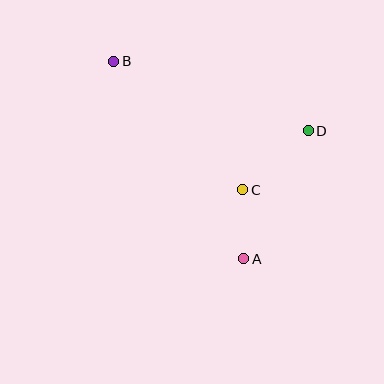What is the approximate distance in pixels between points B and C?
The distance between B and C is approximately 182 pixels.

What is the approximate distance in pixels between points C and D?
The distance between C and D is approximately 88 pixels.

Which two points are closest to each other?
Points A and C are closest to each other.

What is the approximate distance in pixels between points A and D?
The distance between A and D is approximately 143 pixels.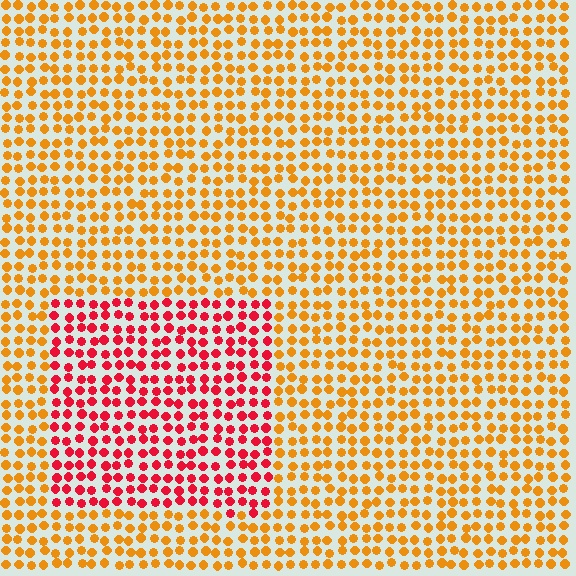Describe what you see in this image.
The image is filled with small orange elements in a uniform arrangement. A rectangle-shaped region is visible where the elements are tinted to a slightly different hue, forming a subtle color boundary.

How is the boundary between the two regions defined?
The boundary is defined purely by a slight shift in hue (about 45 degrees). Spacing, size, and orientation are identical on both sides.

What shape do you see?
I see a rectangle.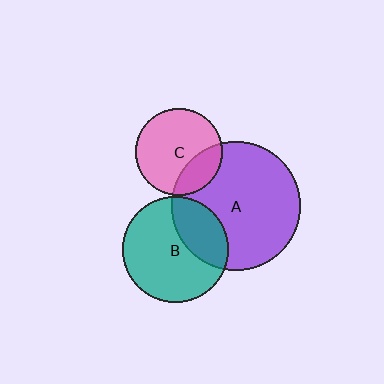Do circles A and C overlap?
Yes.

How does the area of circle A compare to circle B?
Approximately 1.5 times.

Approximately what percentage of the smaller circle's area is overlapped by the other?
Approximately 25%.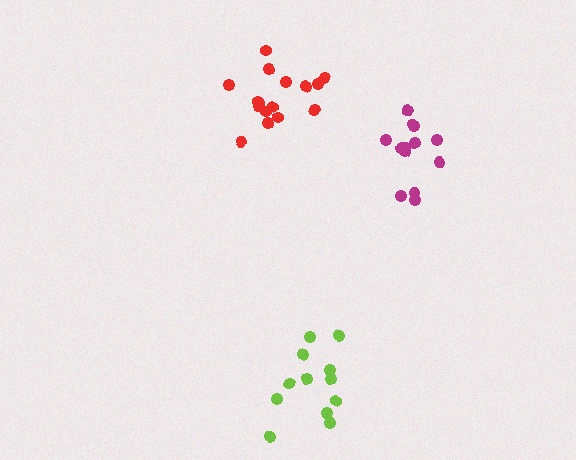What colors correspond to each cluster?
The clusters are colored: red, lime, magenta.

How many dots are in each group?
Group 1: 16 dots, Group 2: 12 dots, Group 3: 13 dots (41 total).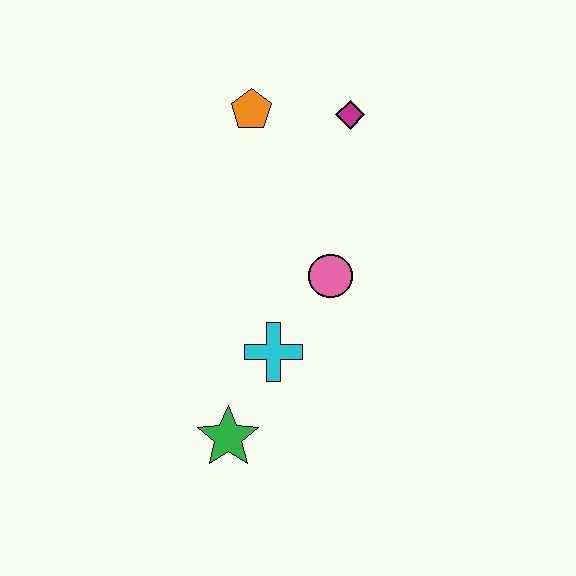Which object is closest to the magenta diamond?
The orange pentagon is closest to the magenta diamond.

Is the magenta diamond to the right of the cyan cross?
Yes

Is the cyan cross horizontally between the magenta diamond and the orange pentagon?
Yes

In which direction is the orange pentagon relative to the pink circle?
The orange pentagon is above the pink circle.